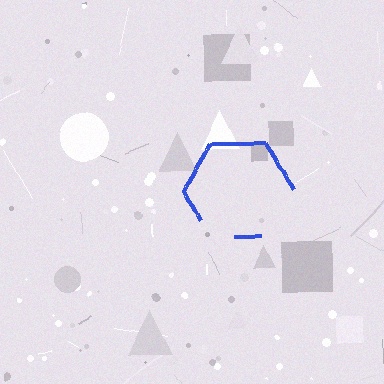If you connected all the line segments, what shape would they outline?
They would outline a hexagon.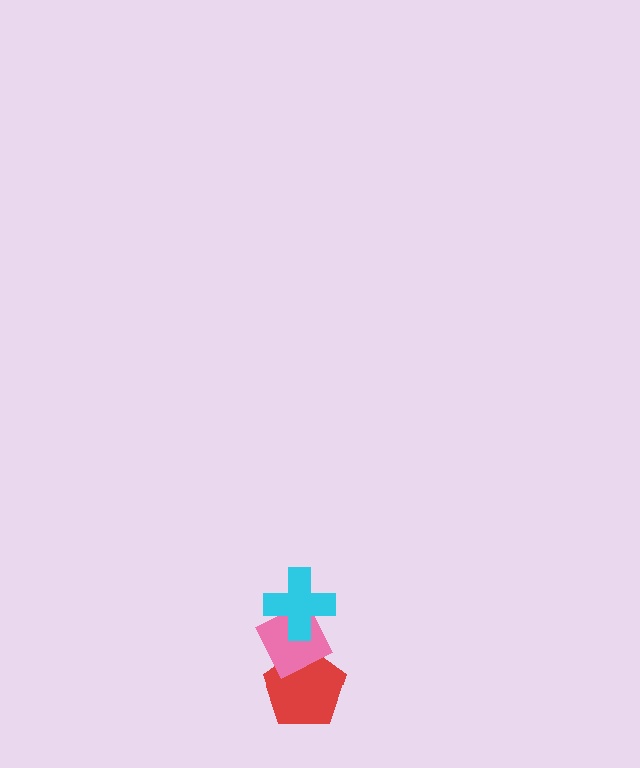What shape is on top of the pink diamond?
The cyan cross is on top of the pink diamond.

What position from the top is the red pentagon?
The red pentagon is 3rd from the top.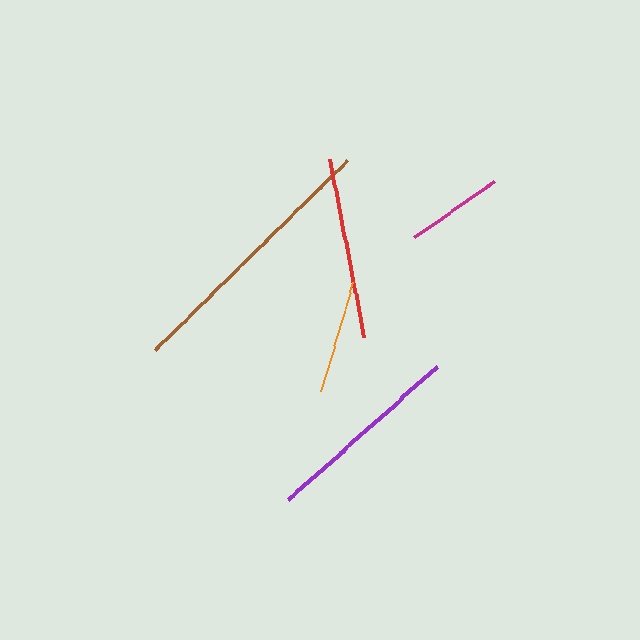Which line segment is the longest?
The brown line is the longest at approximately 271 pixels.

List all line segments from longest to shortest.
From longest to shortest: brown, purple, red, orange, magenta.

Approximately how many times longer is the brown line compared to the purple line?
The brown line is approximately 1.4 times the length of the purple line.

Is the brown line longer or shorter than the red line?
The brown line is longer than the red line.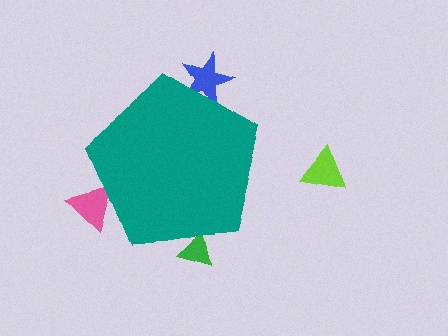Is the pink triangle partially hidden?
Yes, the pink triangle is partially hidden behind the teal pentagon.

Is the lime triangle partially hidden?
No, the lime triangle is fully visible.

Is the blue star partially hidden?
Yes, the blue star is partially hidden behind the teal pentagon.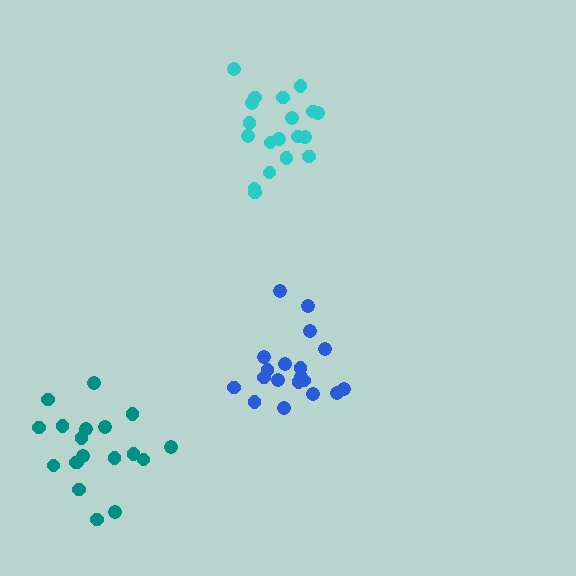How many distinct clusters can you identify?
There are 3 distinct clusters.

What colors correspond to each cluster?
The clusters are colored: blue, cyan, teal.